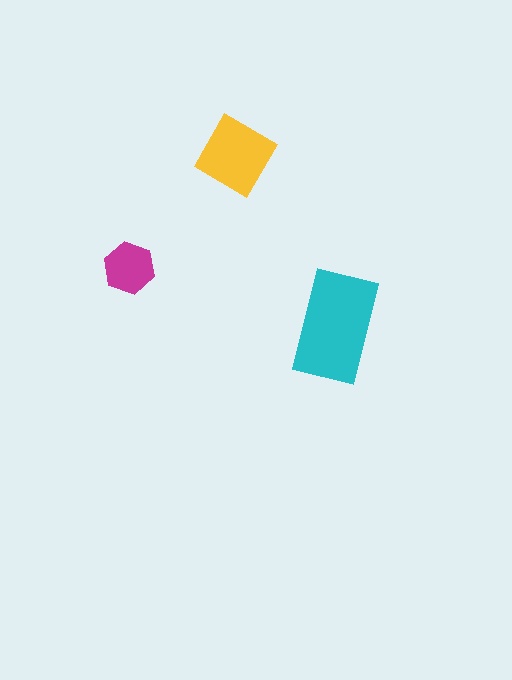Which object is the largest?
The cyan rectangle.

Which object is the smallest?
The magenta hexagon.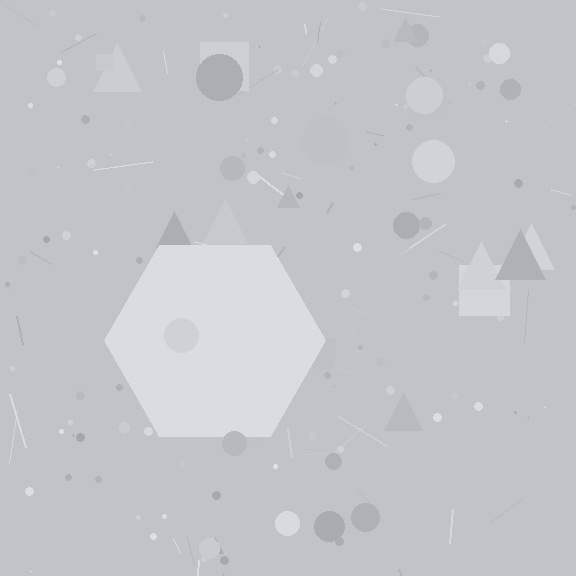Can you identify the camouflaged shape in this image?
The camouflaged shape is a hexagon.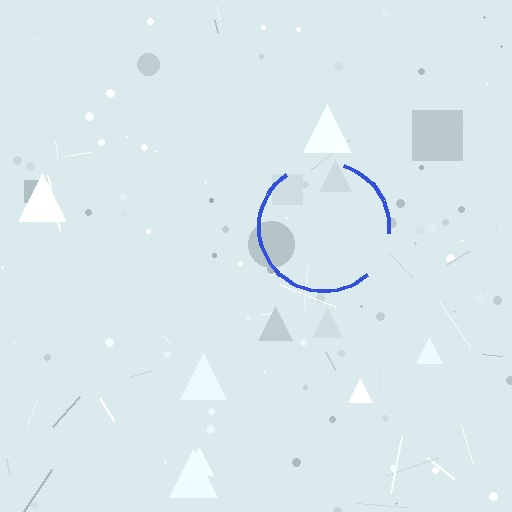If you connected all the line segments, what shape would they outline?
They would outline a circle.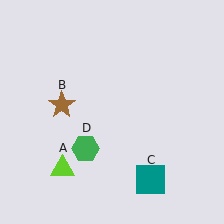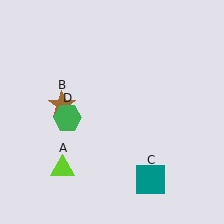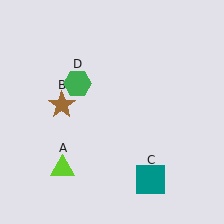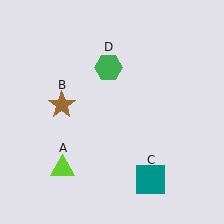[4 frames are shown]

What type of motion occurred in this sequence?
The green hexagon (object D) rotated clockwise around the center of the scene.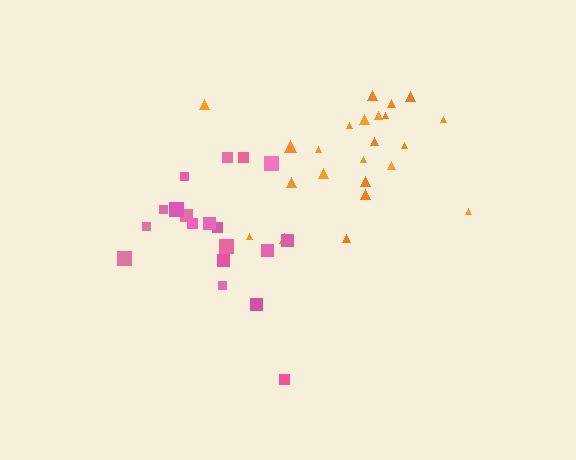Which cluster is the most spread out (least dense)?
Pink.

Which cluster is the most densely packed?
Orange.